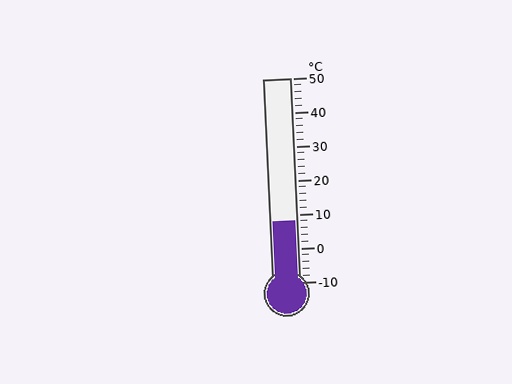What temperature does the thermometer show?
The thermometer shows approximately 8°C.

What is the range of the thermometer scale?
The thermometer scale ranges from -10°C to 50°C.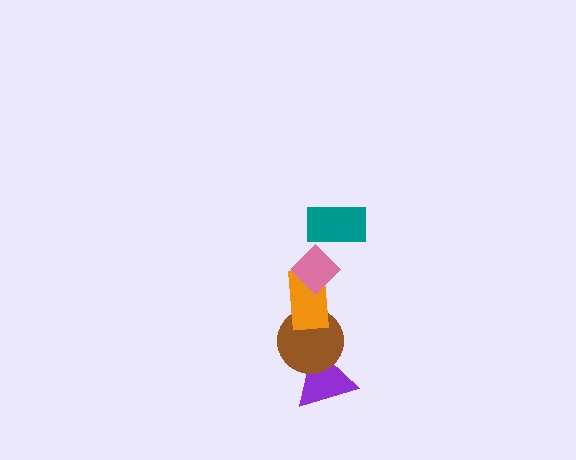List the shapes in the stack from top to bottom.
From top to bottom: the teal rectangle, the pink diamond, the orange rectangle, the brown circle, the purple triangle.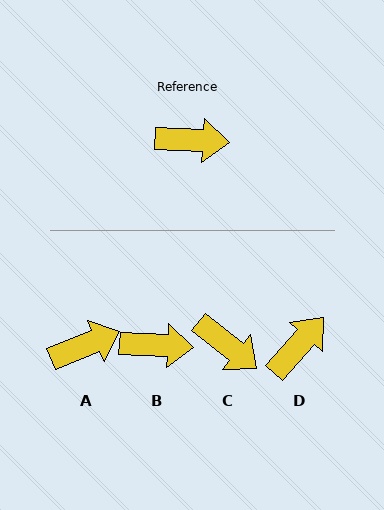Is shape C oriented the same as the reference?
No, it is off by about 36 degrees.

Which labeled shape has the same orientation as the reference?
B.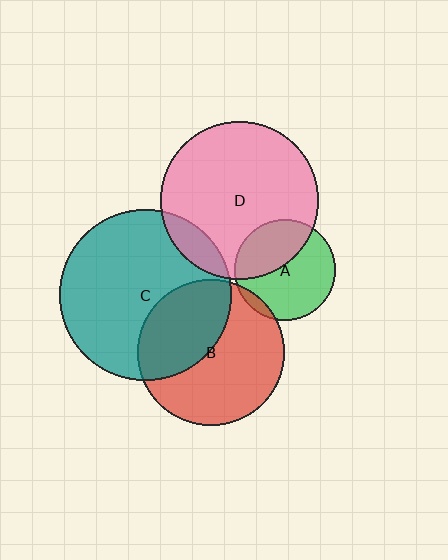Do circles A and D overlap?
Yes.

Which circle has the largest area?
Circle C (teal).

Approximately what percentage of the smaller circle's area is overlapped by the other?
Approximately 35%.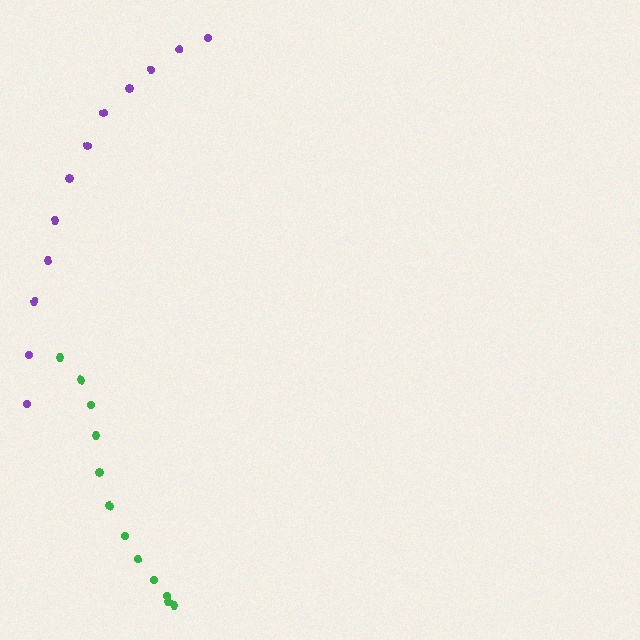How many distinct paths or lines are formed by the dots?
There are 2 distinct paths.